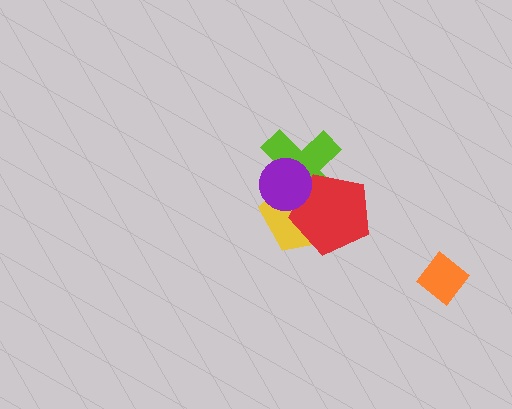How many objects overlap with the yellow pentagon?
3 objects overlap with the yellow pentagon.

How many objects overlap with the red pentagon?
3 objects overlap with the red pentagon.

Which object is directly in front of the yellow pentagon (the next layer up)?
The red pentagon is directly in front of the yellow pentagon.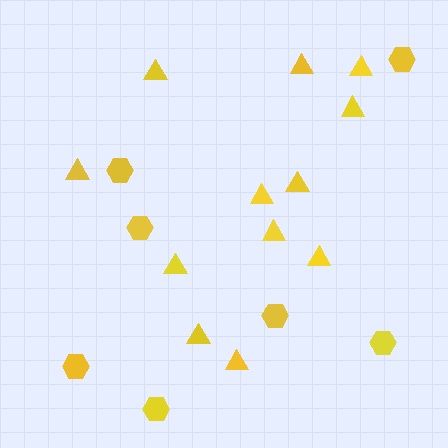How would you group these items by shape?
There are 2 groups: one group of hexagons (7) and one group of triangles (12).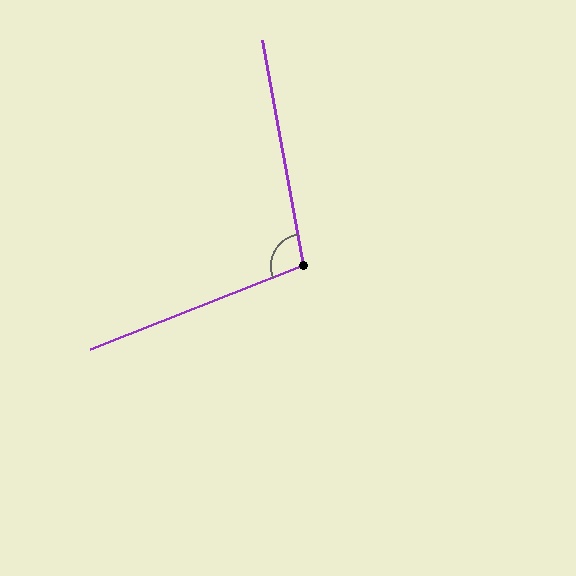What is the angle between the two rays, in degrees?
Approximately 101 degrees.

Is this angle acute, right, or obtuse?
It is obtuse.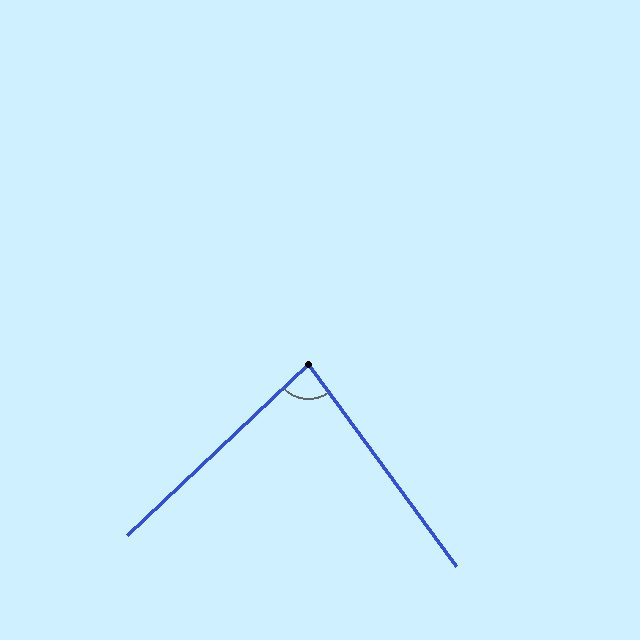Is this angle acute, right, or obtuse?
It is acute.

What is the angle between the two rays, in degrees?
Approximately 83 degrees.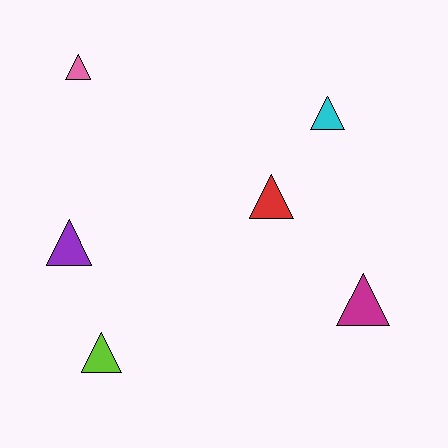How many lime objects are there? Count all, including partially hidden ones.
There is 1 lime object.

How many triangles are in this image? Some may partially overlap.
There are 6 triangles.